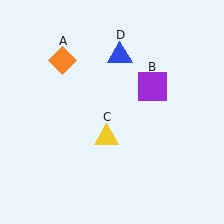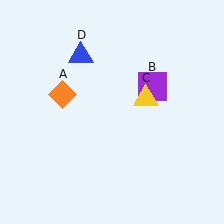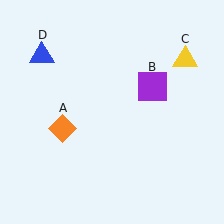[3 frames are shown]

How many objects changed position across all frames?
3 objects changed position: orange diamond (object A), yellow triangle (object C), blue triangle (object D).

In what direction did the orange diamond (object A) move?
The orange diamond (object A) moved down.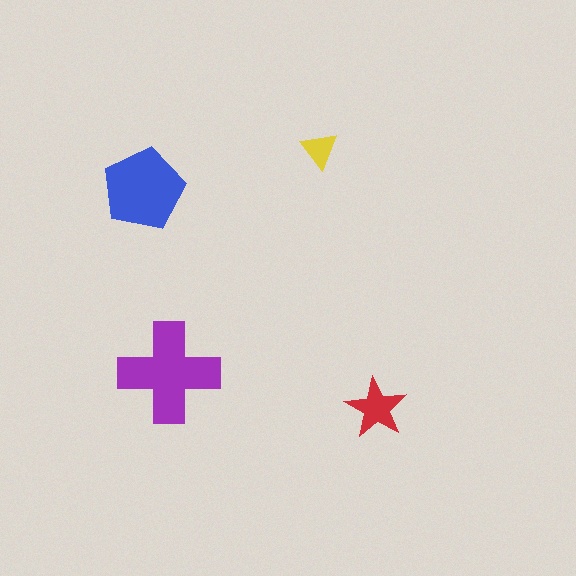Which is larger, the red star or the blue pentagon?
The blue pentagon.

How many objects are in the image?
There are 4 objects in the image.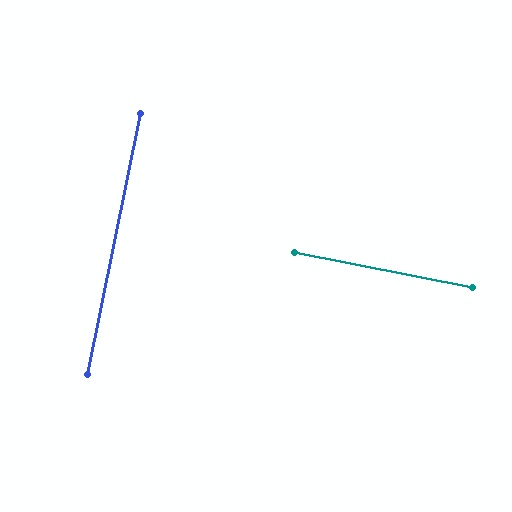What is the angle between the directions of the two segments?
Approximately 90 degrees.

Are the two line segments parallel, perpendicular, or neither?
Perpendicular — they meet at approximately 90°.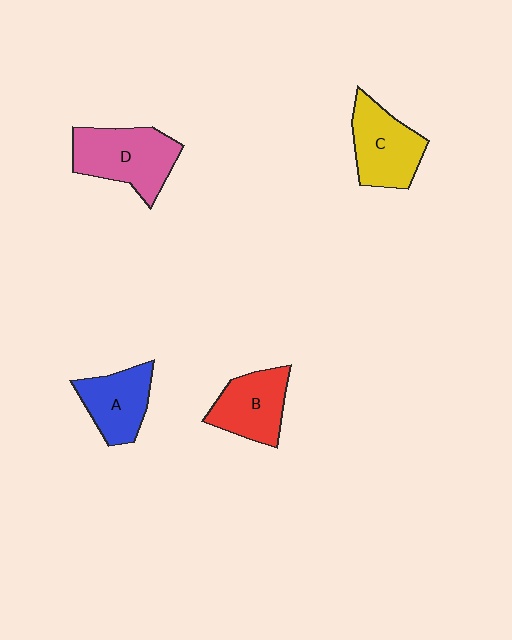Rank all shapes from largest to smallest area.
From largest to smallest: D (pink), C (yellow), B (red), A (blue).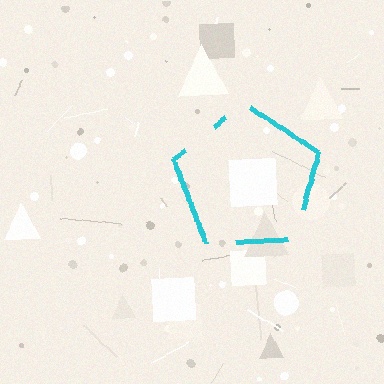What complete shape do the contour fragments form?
The contour fragments form a pentagon.